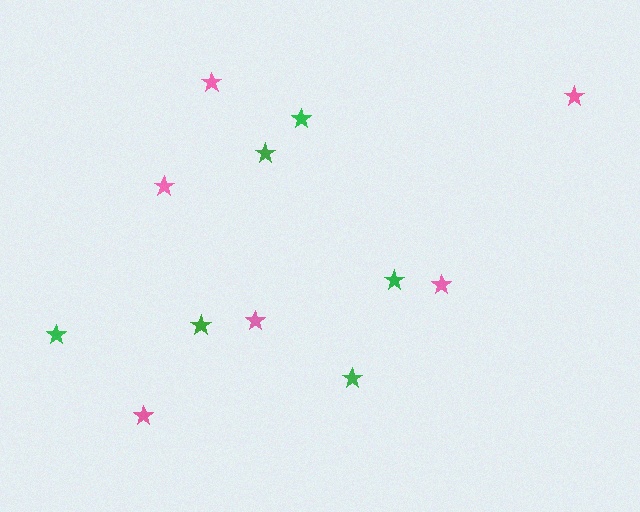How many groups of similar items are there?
There are 2 groups: one group of pink stars (6) and one group of green stars (6).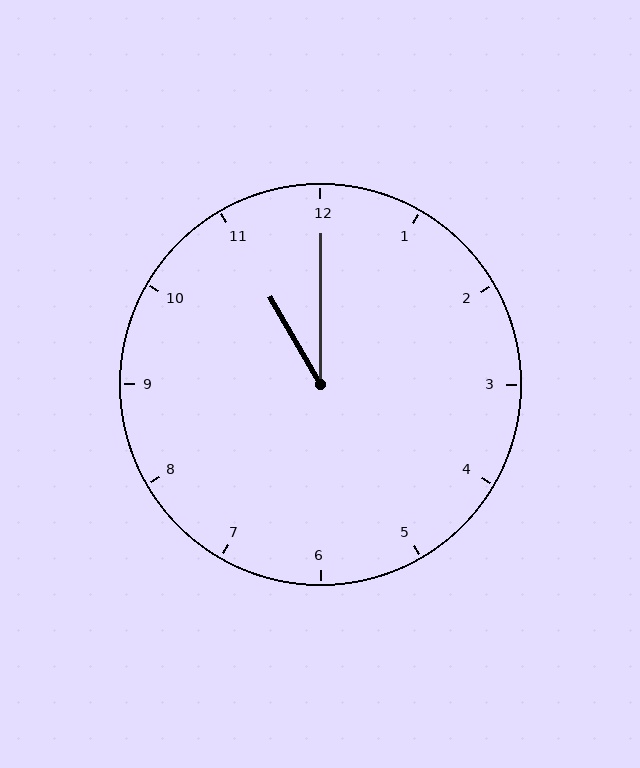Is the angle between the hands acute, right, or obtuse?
It is acute.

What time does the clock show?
11:00.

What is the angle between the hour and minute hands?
Approximately 30 degrees.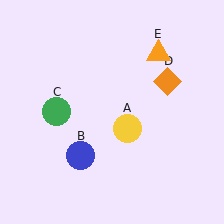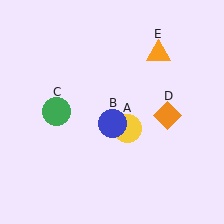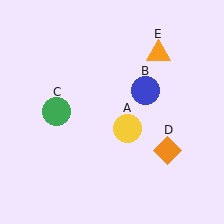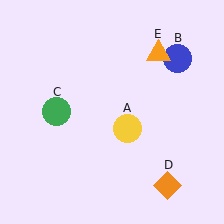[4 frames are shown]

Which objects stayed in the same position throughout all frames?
Yellow circle (object A) and green circle (object C) and orange triangle (object E) remained stationary.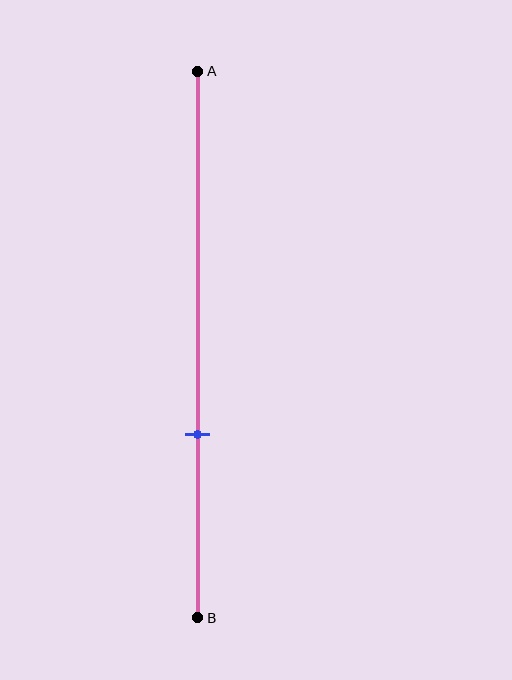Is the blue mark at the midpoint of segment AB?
No, the mark is at about 65% from A, not at the 50% midpoint.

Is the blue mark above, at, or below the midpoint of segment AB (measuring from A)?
The blue mark is below the midpoint of segment AB.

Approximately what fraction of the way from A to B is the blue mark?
The blue mark is approximately 65% of the way from A to B.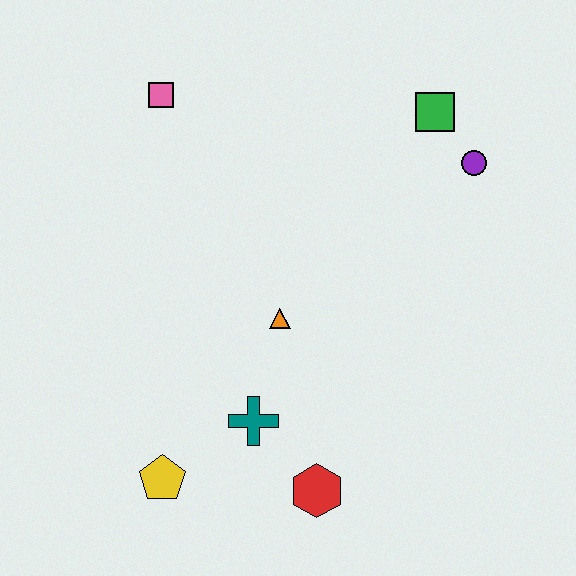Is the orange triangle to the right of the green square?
No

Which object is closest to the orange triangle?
The teal cross is closest to the orange triangle.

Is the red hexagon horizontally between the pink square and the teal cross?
No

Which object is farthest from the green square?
The yellow pentagon is farthest from the green square.